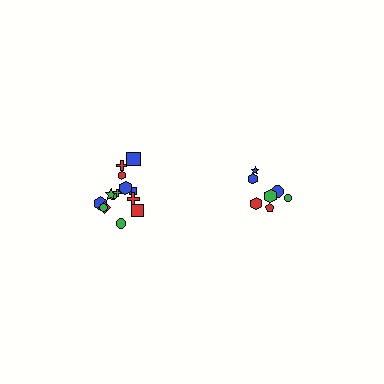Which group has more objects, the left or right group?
The left group.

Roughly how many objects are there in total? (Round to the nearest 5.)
Roughly 20 objects in total.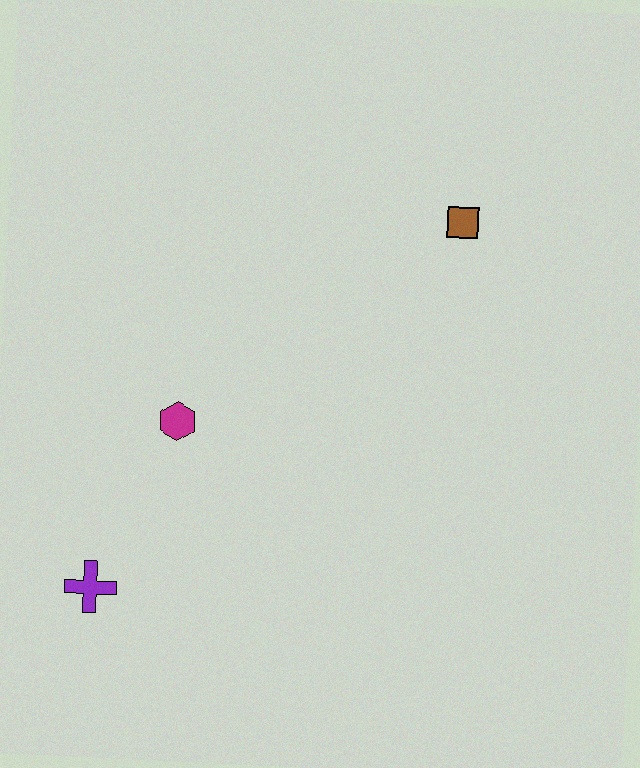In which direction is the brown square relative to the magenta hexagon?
The brown square is to the right of the magenta hexagon.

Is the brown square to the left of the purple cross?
No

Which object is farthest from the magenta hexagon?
The brown square is farthest from the magenta hexagon.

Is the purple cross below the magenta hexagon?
Yes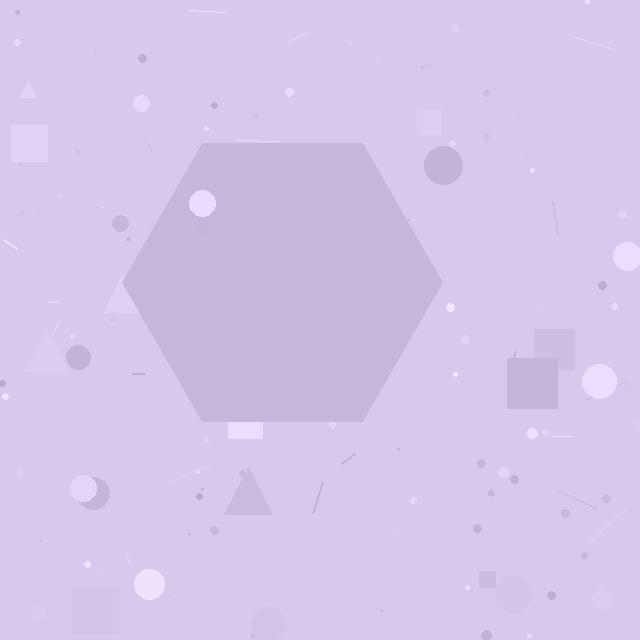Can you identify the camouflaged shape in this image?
The camouflaged shape is a hexagon.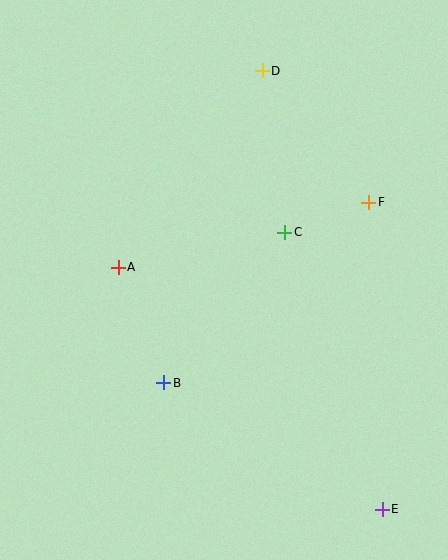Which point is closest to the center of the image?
Point C at (285, 232) is closest to the center.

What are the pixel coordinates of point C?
Point C is at (285, 232).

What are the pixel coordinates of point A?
Point A is at (118, 267).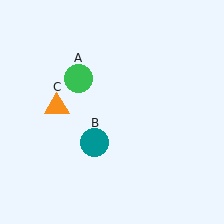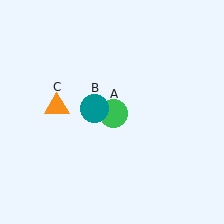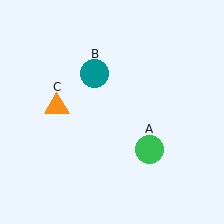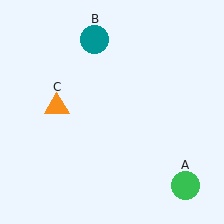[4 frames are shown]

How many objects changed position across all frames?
2 objects changed position: green circle (object A), teal circle (object B).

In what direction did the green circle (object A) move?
The green circle (object A) moved down and to the right.